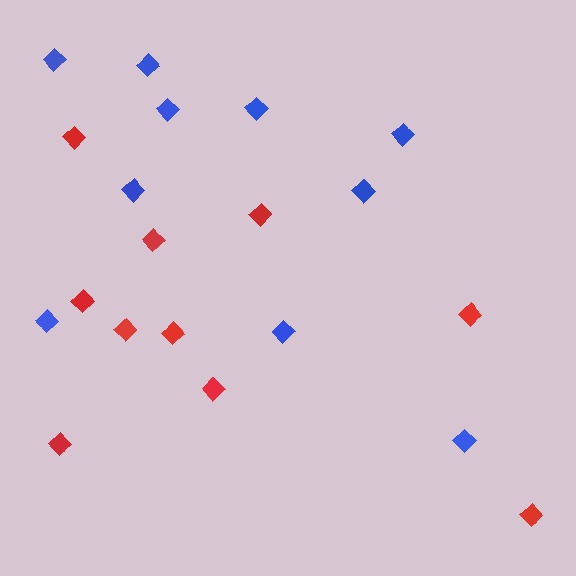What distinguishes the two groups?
There are 2 groups: one group of red diamonds (10) and one group of blue diamonds (10).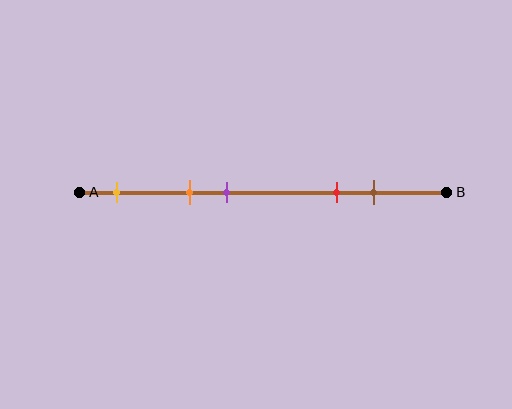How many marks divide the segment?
There are 5 marks dividing the segment.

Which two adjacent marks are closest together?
The orange and purple marks are the closest adjacent pair.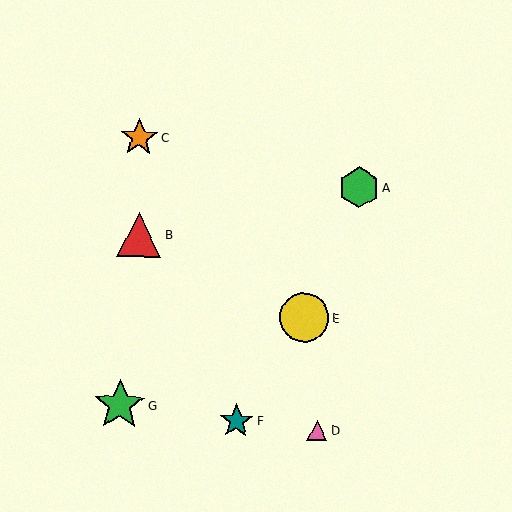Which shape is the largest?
The green star (labeled G) is the largest.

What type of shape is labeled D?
Shape D is a pink triangle.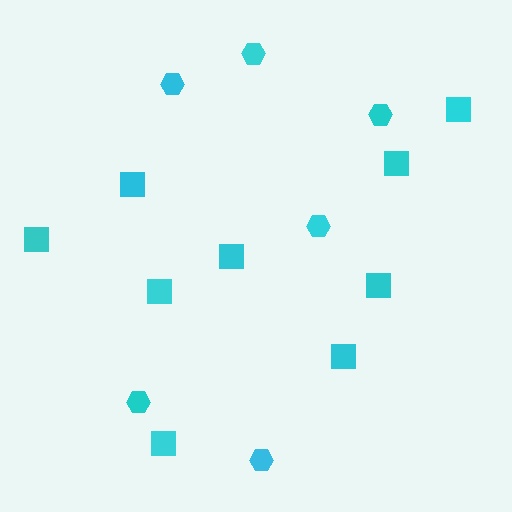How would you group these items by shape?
There are 2 groups: one group of squares (9) and one group of hexagons (6).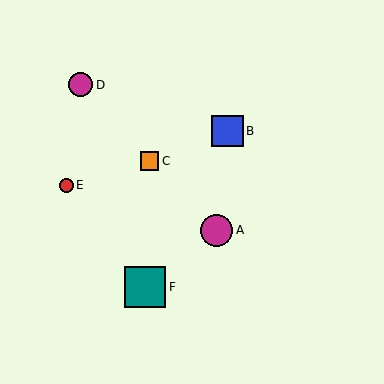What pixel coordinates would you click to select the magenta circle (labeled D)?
Click at (81, 85) to select the magenta circle D.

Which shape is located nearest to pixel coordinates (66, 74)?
The magenta circle (labeled D) at (81, 85) is nearest to that location.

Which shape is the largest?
The teal square (labeled F) is the largest.